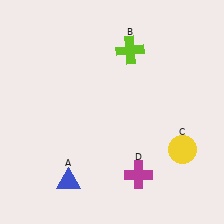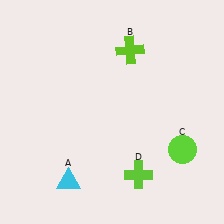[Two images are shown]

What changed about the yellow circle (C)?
In Image 1, C is yellow. In Image 2, it changed to lime.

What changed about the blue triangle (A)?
In Image 1, A is blue. In Image 2, it changed to cyan.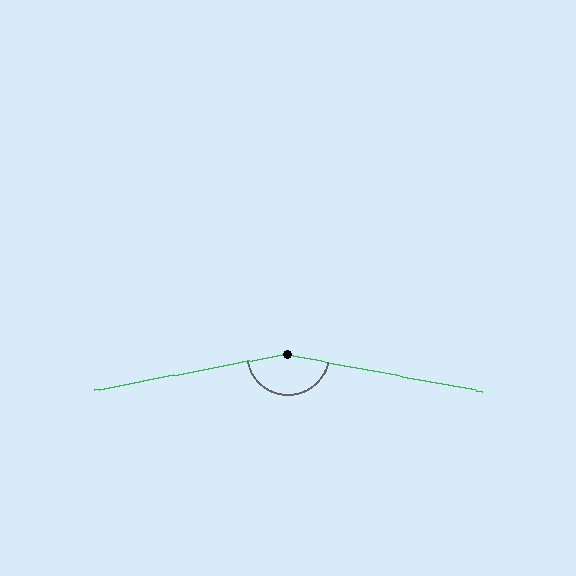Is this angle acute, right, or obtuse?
It is obtuse.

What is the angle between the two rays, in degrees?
Approximately 158 degrees.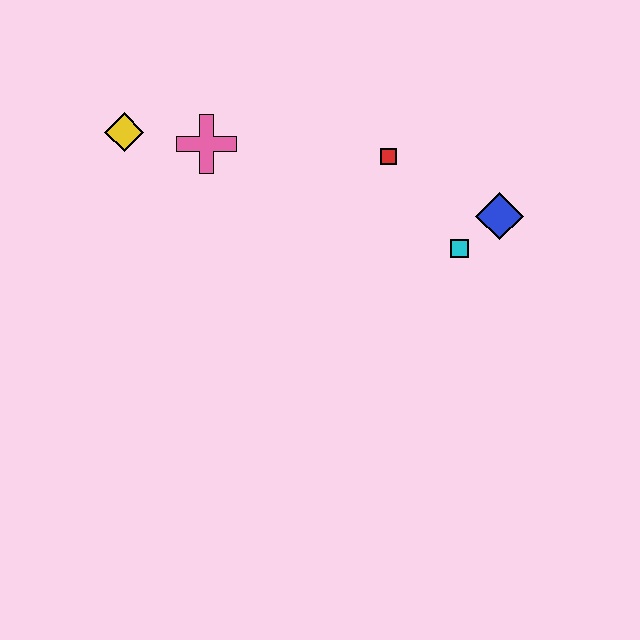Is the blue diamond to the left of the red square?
No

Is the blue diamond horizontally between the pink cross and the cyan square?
No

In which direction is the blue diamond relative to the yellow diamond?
The blue diamond is to the right of the yellow diamond.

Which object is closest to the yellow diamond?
The pink cross is closest to the yellow diamond.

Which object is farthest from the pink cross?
The blue diamond is farthest from the pink cross.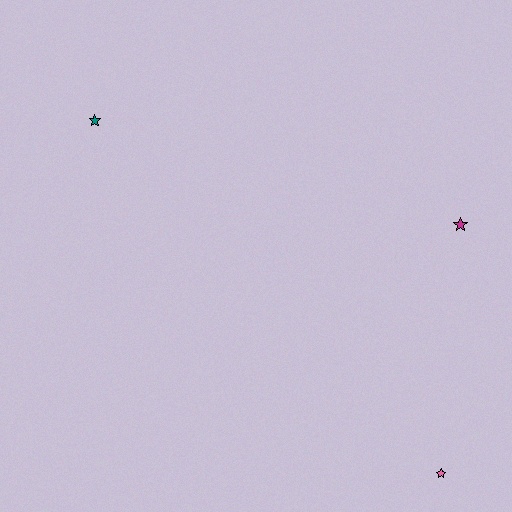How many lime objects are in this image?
There are no lime objects.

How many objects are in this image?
There are 3 objects.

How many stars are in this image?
There are 3 stars.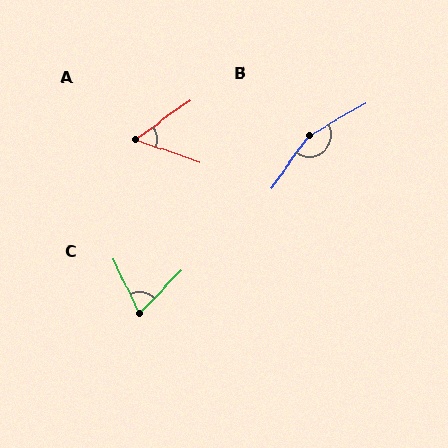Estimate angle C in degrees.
Approximately 70 degrees.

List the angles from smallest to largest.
A (55°), C (70°), B (156°).